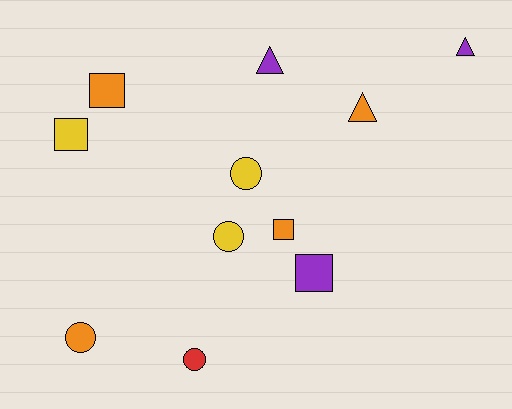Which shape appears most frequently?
Square, with 4 objects.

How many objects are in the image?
There are 11 objects.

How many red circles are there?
There is 1 red circle.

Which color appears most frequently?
Orange, with 4 objects.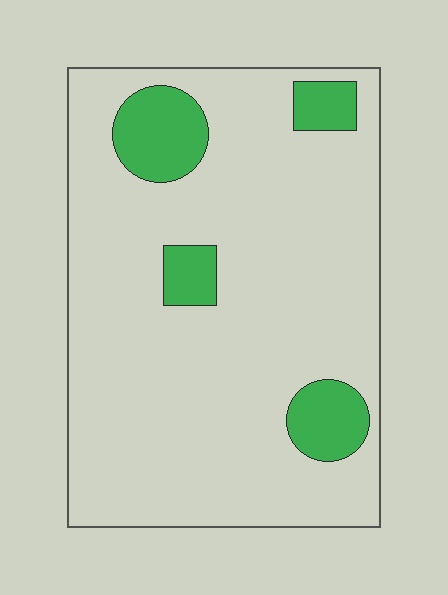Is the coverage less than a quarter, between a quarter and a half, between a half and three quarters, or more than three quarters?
Less than a quarter.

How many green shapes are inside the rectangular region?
4.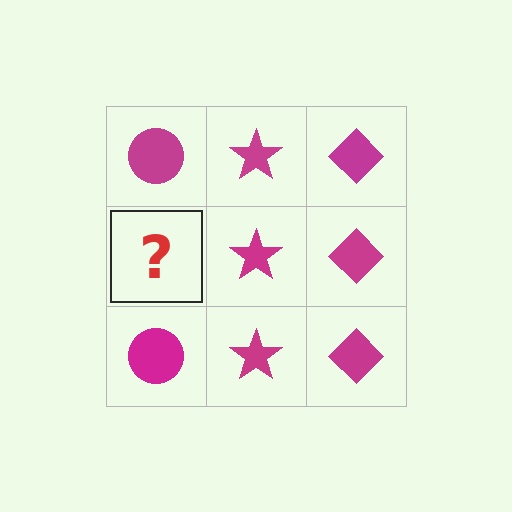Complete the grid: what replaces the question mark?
The question mark should be replaced with a magenta circle.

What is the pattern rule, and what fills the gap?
The rule is that each column has a consistent shape. The gap should be filled with a magenta circle.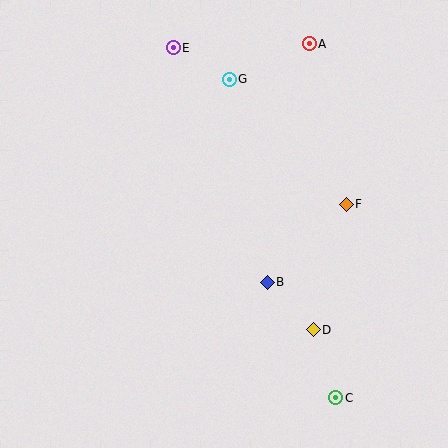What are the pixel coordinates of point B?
Point B is at (267, 282).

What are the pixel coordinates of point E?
Point E is at (173, 48).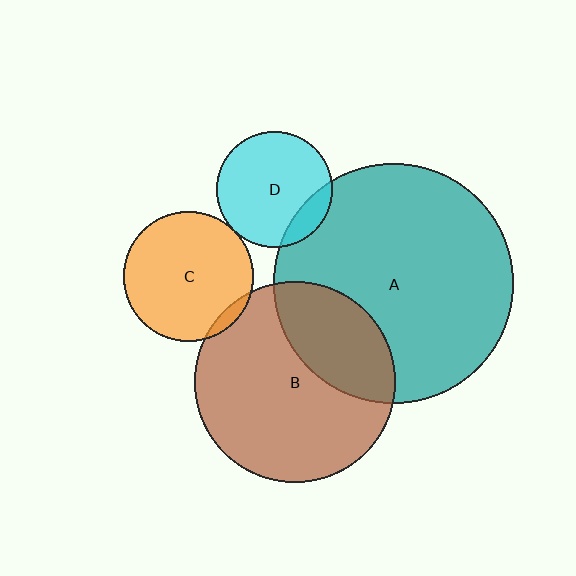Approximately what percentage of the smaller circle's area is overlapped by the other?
Approximately 5%.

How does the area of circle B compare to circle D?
Approximately 3.0 times.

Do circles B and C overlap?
Yes.